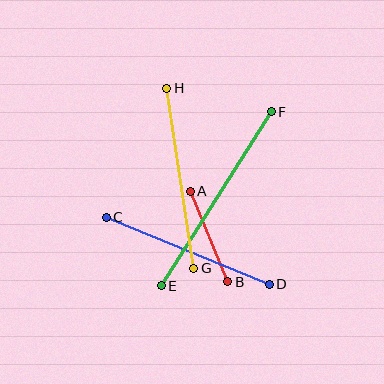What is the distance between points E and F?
The distance is approximately 206 pixels.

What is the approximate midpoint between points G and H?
The midpoint is at approximately (180, 178) pixels.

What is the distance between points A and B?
The distance is approximately 98 pixels.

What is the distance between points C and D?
The distance is approximately 176 pixels.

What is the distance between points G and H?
The distance is approximately 182 pixels.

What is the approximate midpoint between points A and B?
The midpoint is at approximately (209, 237) pixels.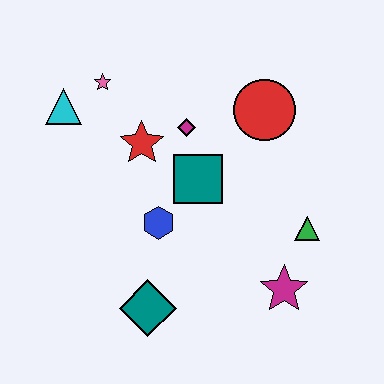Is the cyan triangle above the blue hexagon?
Yes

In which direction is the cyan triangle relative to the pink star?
The cyan triangle is to the left of the pink star.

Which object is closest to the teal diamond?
The blue hexagon is closest to the teal diamond.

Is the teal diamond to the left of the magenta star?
Yes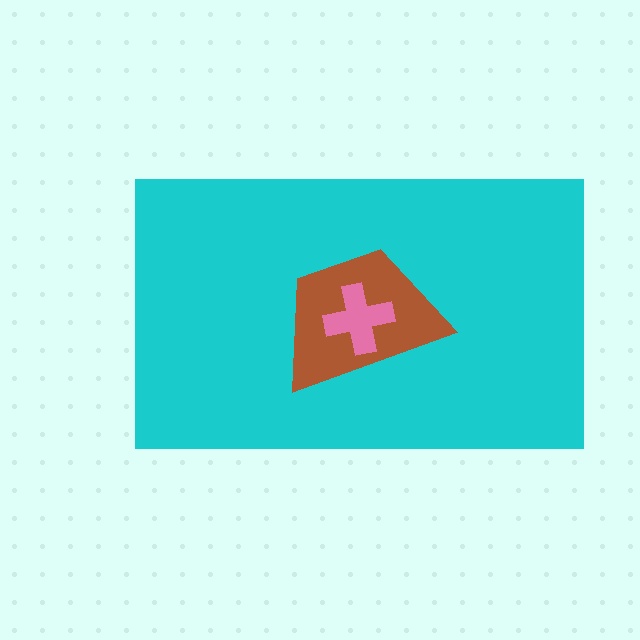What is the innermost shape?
The pink cross.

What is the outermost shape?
The cyan rectangle.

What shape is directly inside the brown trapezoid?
The pink cross.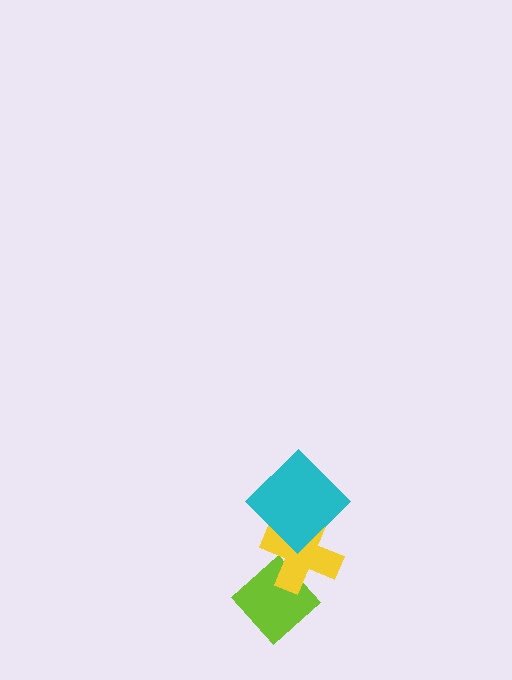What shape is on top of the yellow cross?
The cyan diamond is on top of the yellow cross.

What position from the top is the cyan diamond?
The cyan diamond is 1st from the top.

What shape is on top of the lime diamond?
The yellow cross is on top of the lime diamond.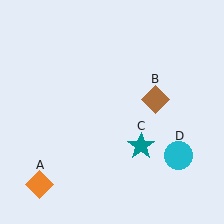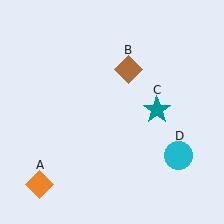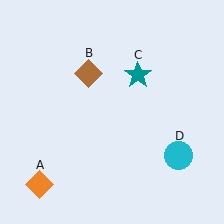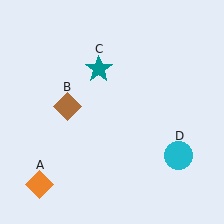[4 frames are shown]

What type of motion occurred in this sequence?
The brown diamond (object B), teal star (object C) rotated counterclockwise around the center of the scene.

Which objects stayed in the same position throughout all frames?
Orange diamond (object A) and cyan circle (object D) remained stationary.